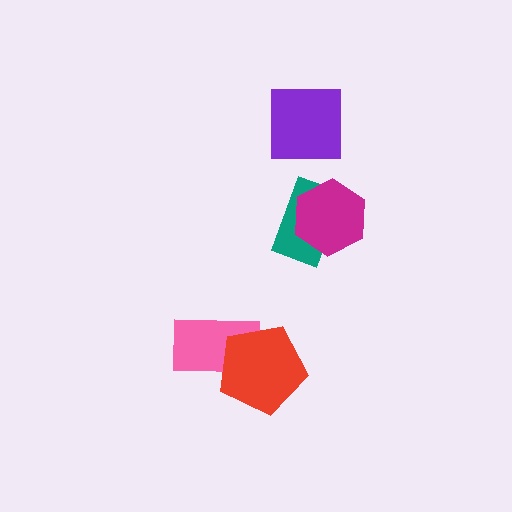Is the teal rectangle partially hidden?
Yes, it is partially covered by another shape.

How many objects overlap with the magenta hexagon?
1 object overlaps with the magenta hexagon.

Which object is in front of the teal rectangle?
The magenta hexagon is in front of the teal rectangle.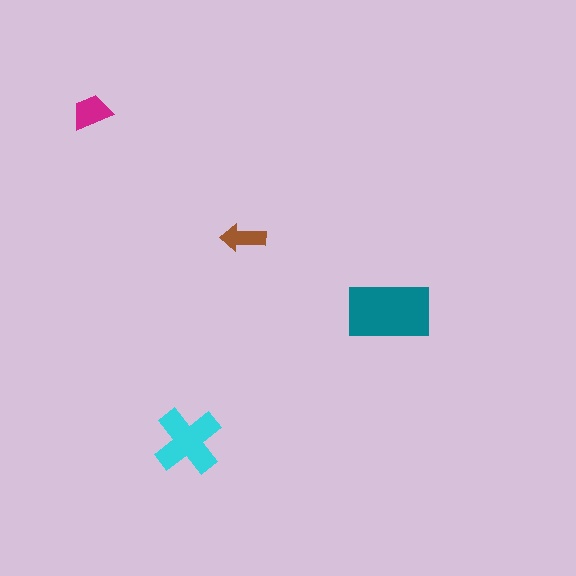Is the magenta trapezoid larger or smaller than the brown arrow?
Larger.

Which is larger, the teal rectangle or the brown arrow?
The teal rectangle.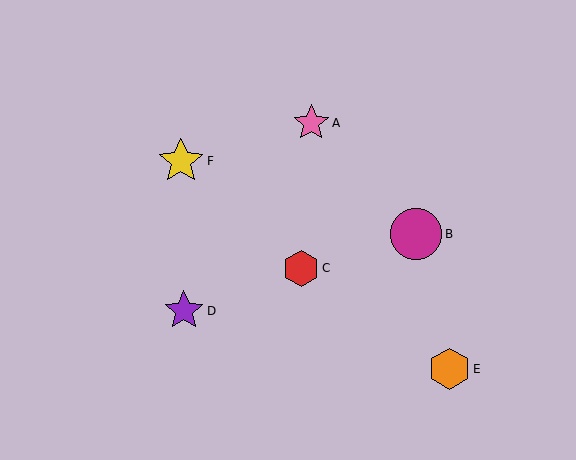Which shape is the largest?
The magenta circle (labeled B) is the largest.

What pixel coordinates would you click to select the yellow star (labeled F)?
Click at (181, 161) to select the yellow star F.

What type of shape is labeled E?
Shape E is an orange hexagon.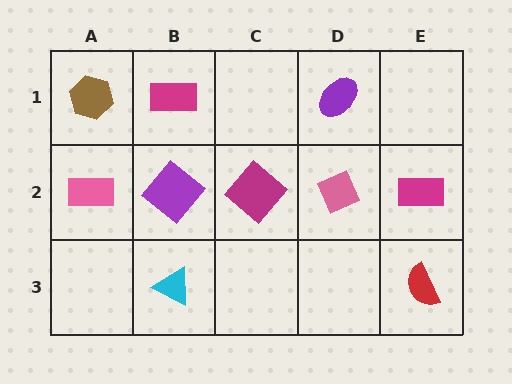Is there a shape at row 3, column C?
No, that cell is empty.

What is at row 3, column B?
A cyan triangle.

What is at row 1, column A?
A brown hexagon.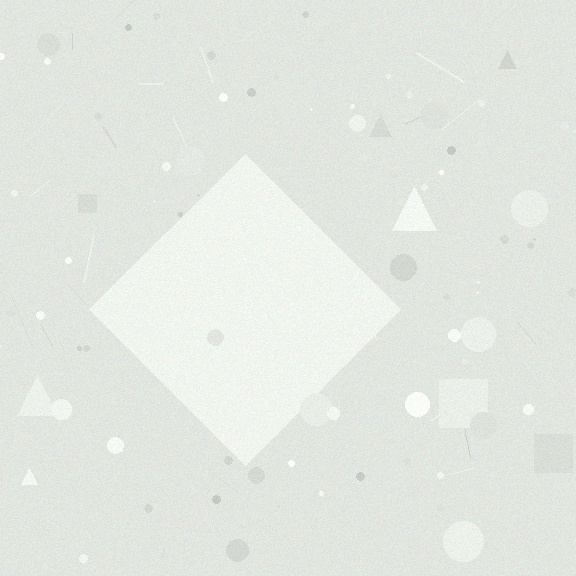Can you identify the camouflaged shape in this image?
The camouflaged shape is a diamond.